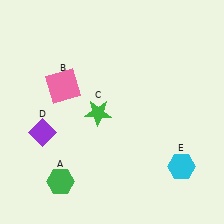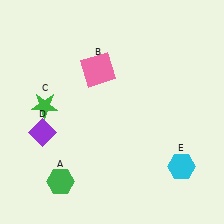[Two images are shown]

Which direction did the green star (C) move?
The green star (C) moved left.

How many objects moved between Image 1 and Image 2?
2 objects moved between the two images.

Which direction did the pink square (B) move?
The pink square (B) moved right.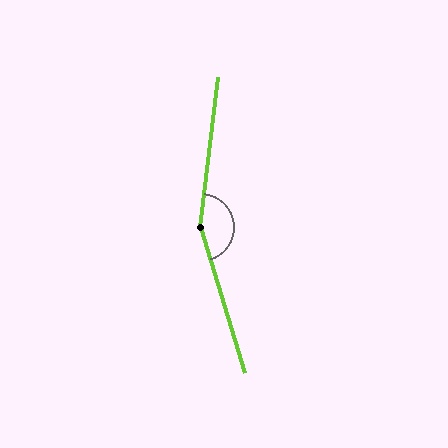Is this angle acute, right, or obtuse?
It is obtuse.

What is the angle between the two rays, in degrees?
Approximately 156 degrees.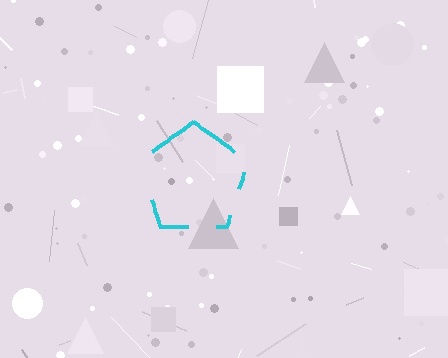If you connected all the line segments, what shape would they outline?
They would outline a pentagon.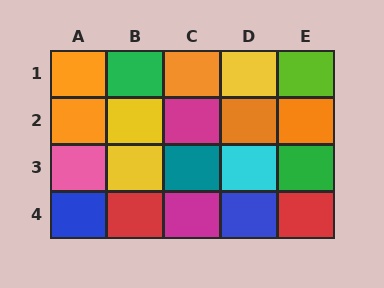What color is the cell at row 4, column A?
Blue.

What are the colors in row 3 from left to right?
Pink, yellow, teal, cyan, green.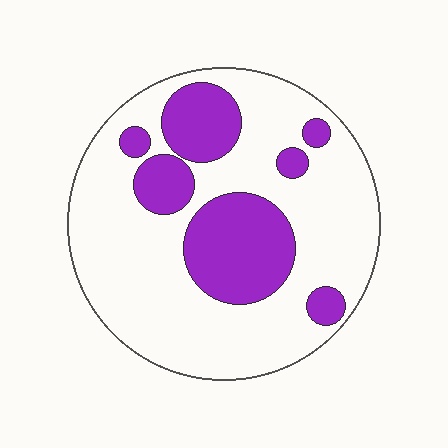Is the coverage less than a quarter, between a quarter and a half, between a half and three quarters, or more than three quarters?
Between a quarter and a half.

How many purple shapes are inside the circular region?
7.